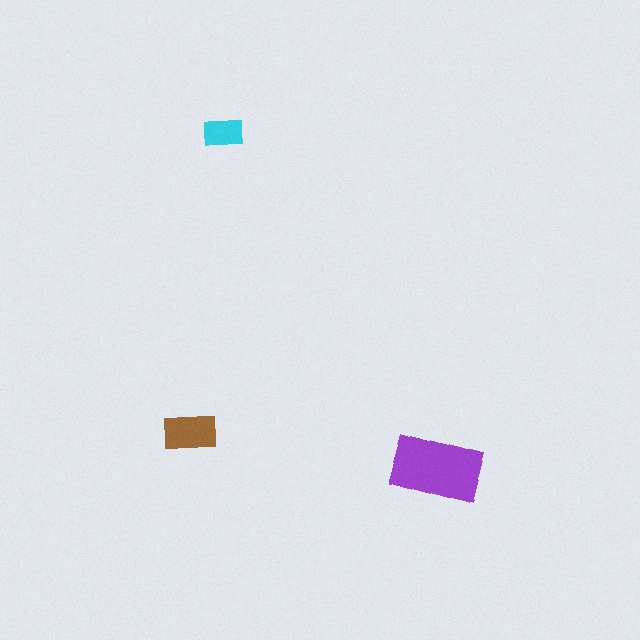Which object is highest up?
The cyan rectangle is topmost.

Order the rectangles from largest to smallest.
the purple one, the brown one, the cyan one.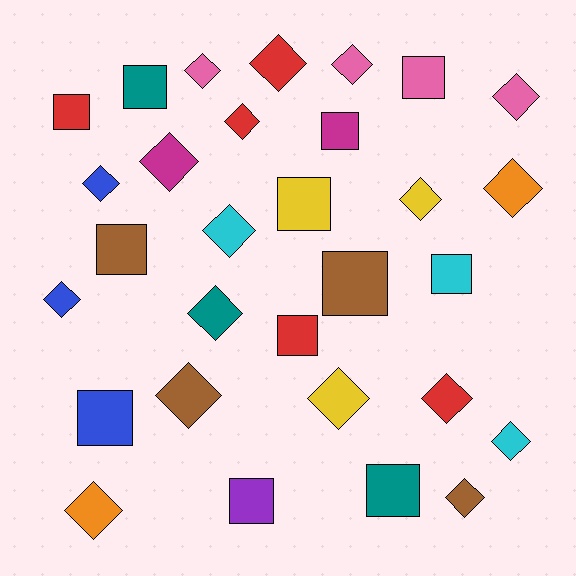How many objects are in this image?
There are 30 objects.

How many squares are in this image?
There are 12 squares.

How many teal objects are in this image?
There are 3 teal objects.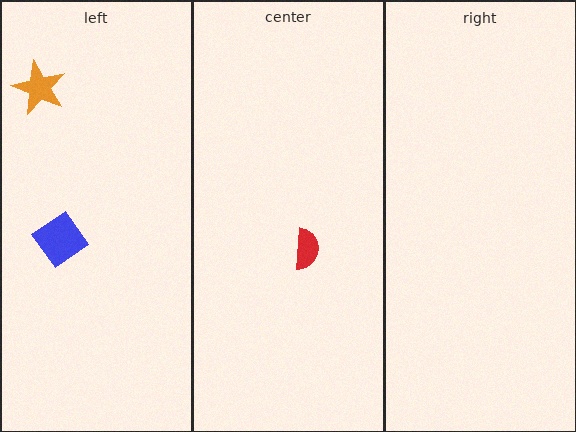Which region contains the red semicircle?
The center region.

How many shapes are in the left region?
2.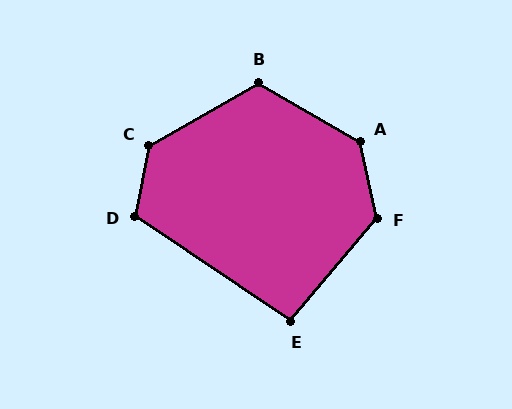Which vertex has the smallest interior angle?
E, at approximately 96 degrees.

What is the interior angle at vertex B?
Approximately 120 degrees (obtuse).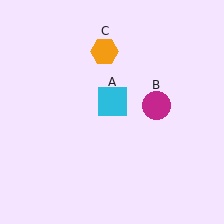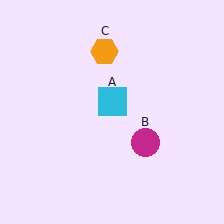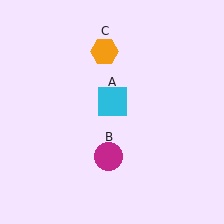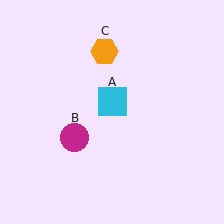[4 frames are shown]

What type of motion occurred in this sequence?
The magenta circle (object B) rotated clockwise around the center of the scene.